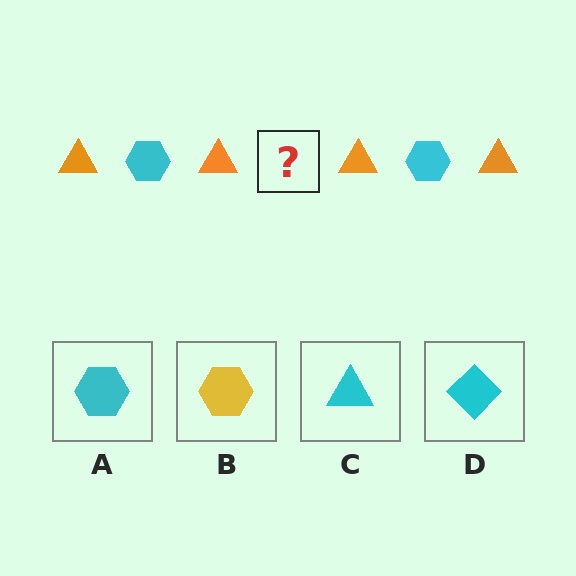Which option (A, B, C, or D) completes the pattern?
A.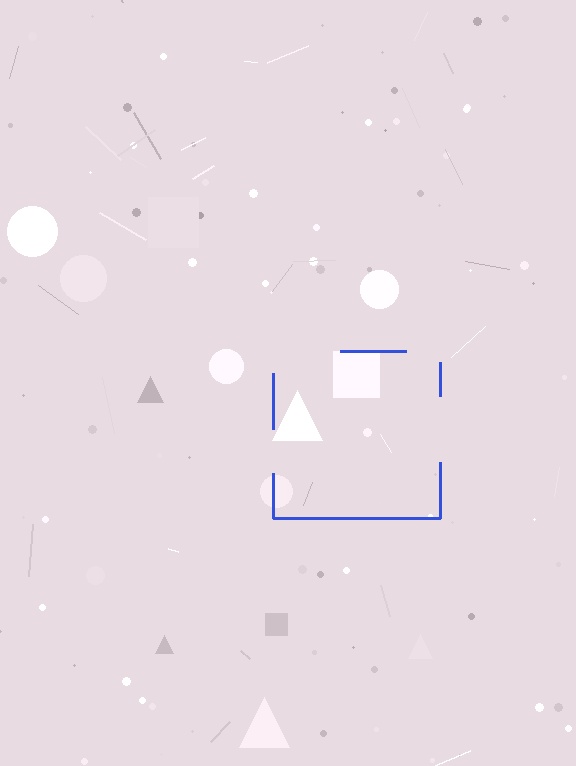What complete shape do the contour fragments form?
The contour fragments form a square.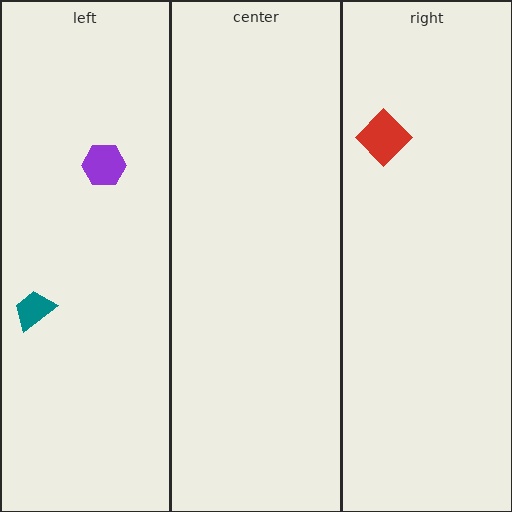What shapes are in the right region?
The red diamond.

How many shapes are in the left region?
2.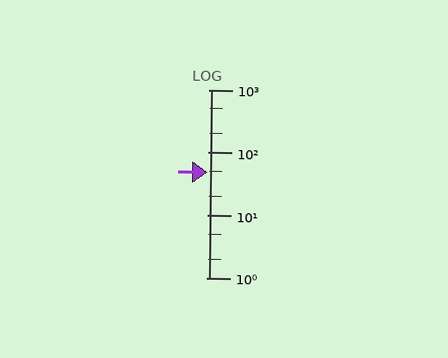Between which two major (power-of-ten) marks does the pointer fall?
The pointer is between 10 and 100.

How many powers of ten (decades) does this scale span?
The scale spans 3 decades, from 1 to 1000.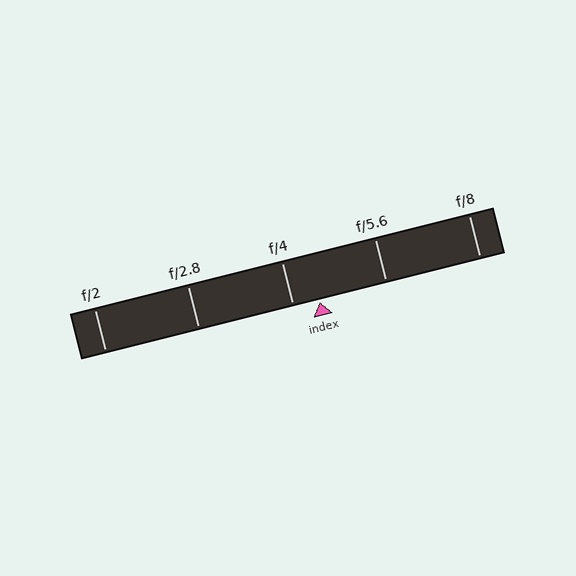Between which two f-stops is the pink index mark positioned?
The index mark is between f/4 and f/5.6.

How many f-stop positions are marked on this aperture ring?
There are 5 f-stop positions marked.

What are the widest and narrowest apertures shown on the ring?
The widest aperture shown is f/2 and the narrowest is f/8.